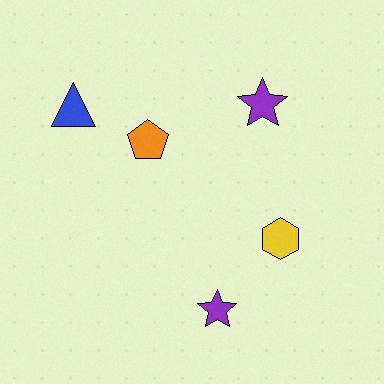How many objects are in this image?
There are 5 objects.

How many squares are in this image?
There are no squares.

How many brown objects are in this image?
There are no brown objects.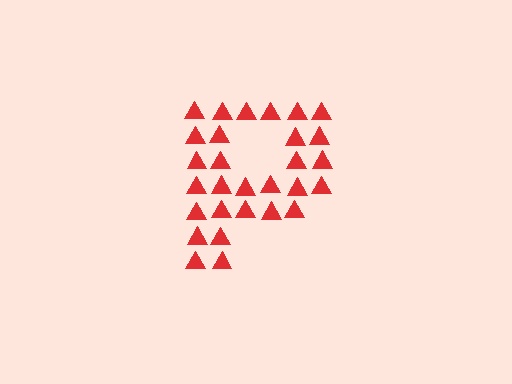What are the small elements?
The small elements are triangles.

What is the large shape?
The large shape is the letter P.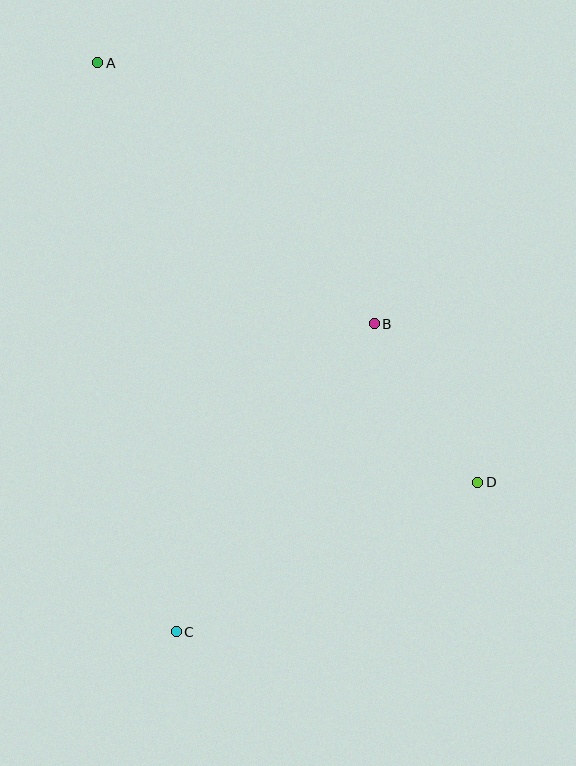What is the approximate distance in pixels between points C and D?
The distance between C and D is approximately 337 pixels.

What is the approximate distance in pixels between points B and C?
The distance between B and C is approximately 366 pixels.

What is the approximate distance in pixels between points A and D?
The distance between A and D is approximately 566 pixels.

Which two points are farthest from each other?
Points A and C are farthest from each other.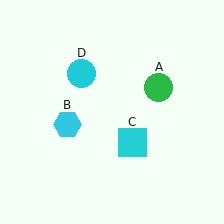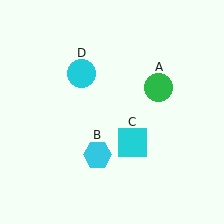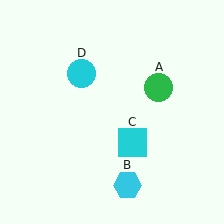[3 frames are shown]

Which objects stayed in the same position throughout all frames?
Green circle (object A) and cyan square (object C) and cyan circle (object D) remained stationary.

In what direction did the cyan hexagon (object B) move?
The cyan hexagon (object B) moved down and to the right.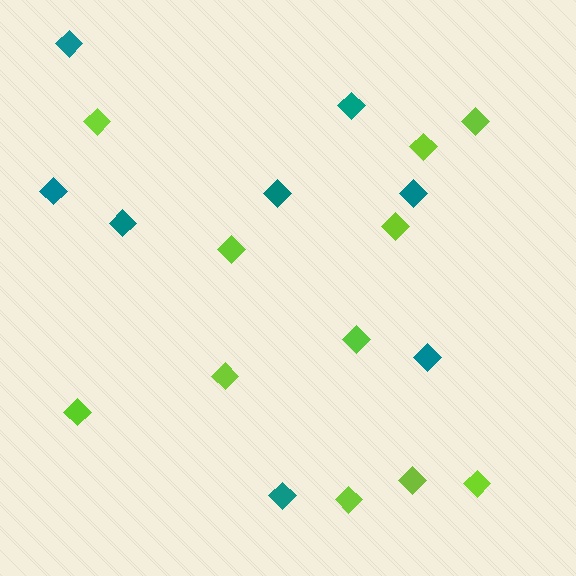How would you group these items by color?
There are 2 groups: one group of teal diamonds (8) and one group of lime diamonds (11).